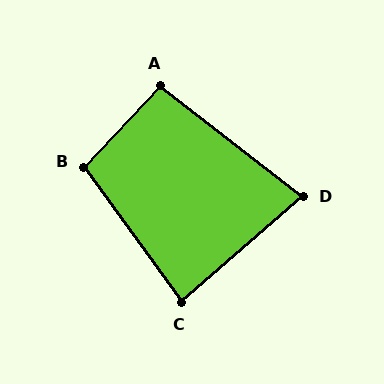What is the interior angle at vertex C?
Approximately 85 degrees (acute).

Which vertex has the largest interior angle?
B, at approximately 101 degrees.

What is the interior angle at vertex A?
Approximately 95 degrees (obtuse).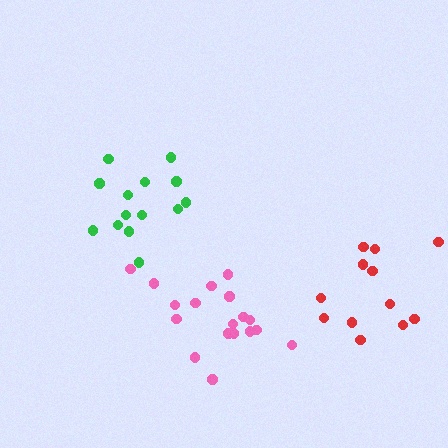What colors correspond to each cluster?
The clusters are colored: green, red, pink.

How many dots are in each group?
Group 1: 14 dots, Group 2: 12 dots, Group 3: 18 dots (44 total).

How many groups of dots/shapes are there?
There are 3 groups.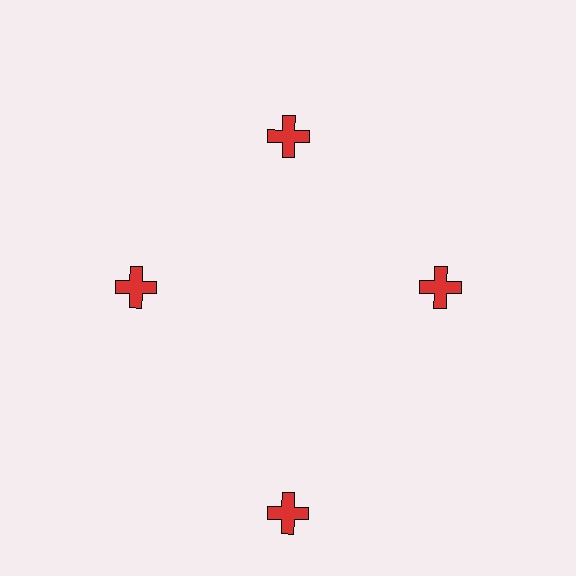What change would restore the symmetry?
The symmetry would be restored by moving it inward, back onto the ring so that all 4 crosses sit at equal angles and equal distance from the center.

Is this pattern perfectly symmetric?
No. The 4 red crosses are arranged in a ring, but one element near the 6 o'clock position is pushed outward from the center, breaking the 4-fold rotational symmetry.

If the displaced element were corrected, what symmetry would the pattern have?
It would have 4-fold rotational symmetry — the pattern would map onto itself every 90 degrees.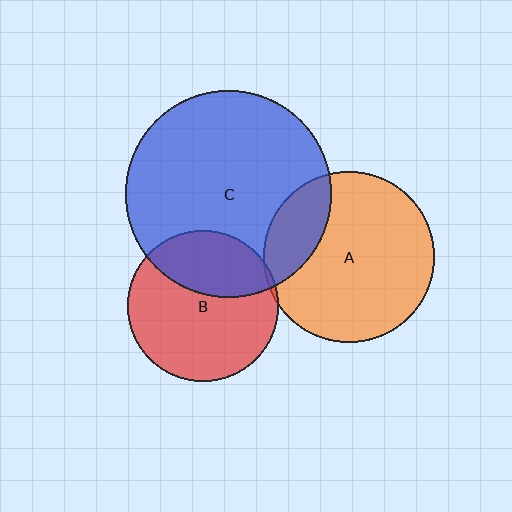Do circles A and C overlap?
Yes.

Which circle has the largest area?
Circle C (blue).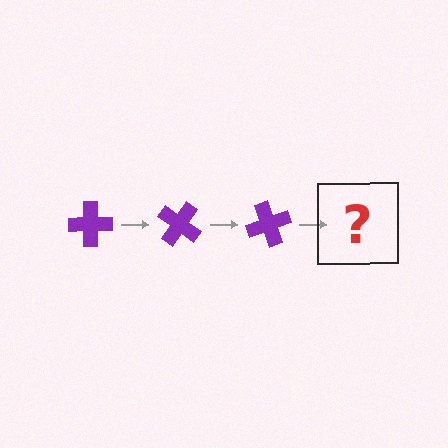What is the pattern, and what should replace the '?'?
The pattern is that the cross rotates 35 degrees each step. The '?' should be a purple cross rotated 105 degrees.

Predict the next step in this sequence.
The next step is a purple cross rotated 105 degrees.